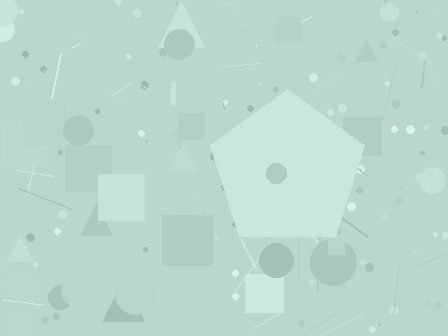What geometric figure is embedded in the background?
A pentagon is embedded in the background.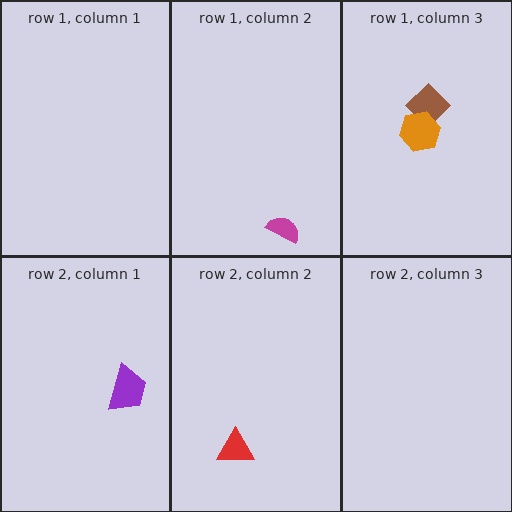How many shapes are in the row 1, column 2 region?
1.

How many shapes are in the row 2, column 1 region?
1.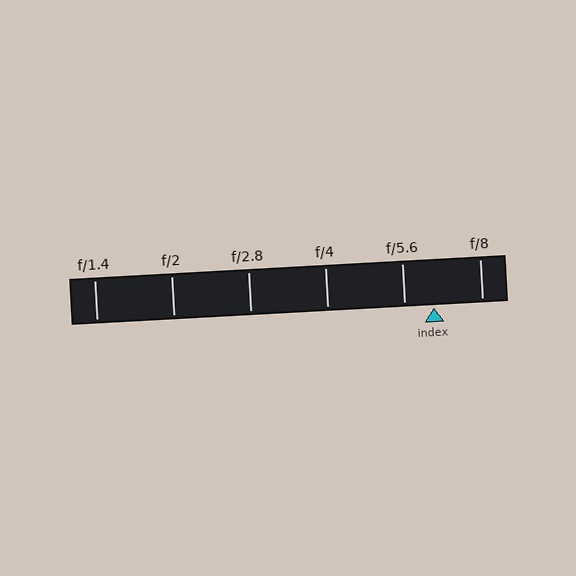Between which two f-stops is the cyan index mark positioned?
The index mark is between f/5.6 and f/8.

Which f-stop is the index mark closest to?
The index mark is closest to f/5.6.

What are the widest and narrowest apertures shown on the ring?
The widest aperture shown is f/1.4 and the narrowest is f/8.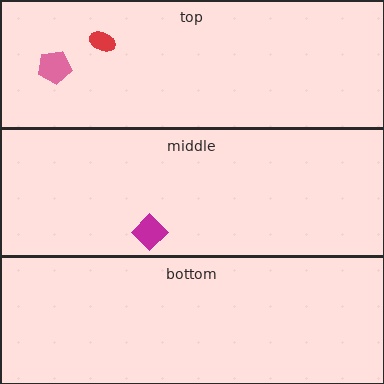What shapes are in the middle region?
The magenta diamond.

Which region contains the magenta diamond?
The middle region.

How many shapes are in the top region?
2.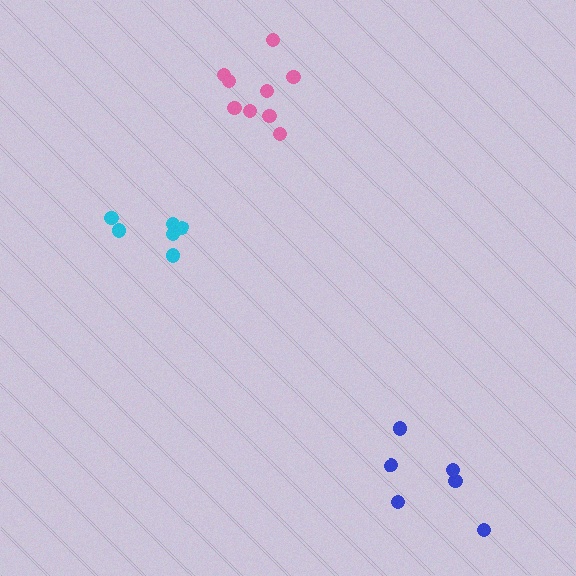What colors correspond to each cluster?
The clusters are colored: cyan, blue, pink.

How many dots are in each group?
Group 1: 6 dots, Group 2: 6 dots, Group 3: 9 dots (21 total).